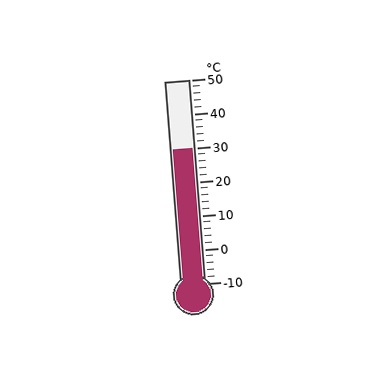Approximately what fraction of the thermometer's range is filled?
The thermometer is filled to approximately 65% of its range.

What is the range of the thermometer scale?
The thermometer scale ranges from -10°C to 50°C.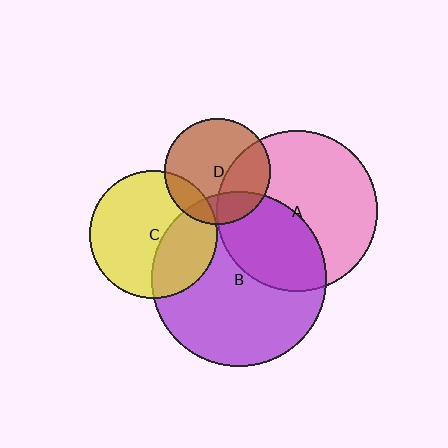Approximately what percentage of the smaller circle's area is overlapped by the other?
Approximately 15%.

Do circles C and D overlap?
Yes.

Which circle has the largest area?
Circle B (purple).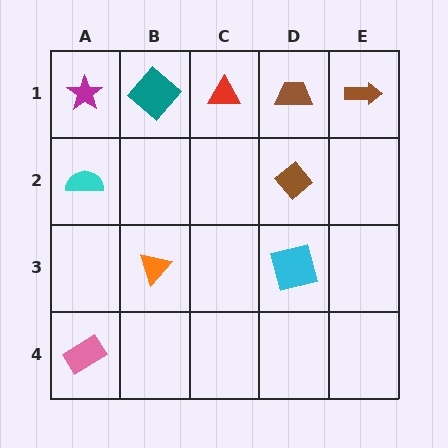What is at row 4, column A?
A pink rectangle.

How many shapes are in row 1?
5 shapes.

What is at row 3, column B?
An orange triangle.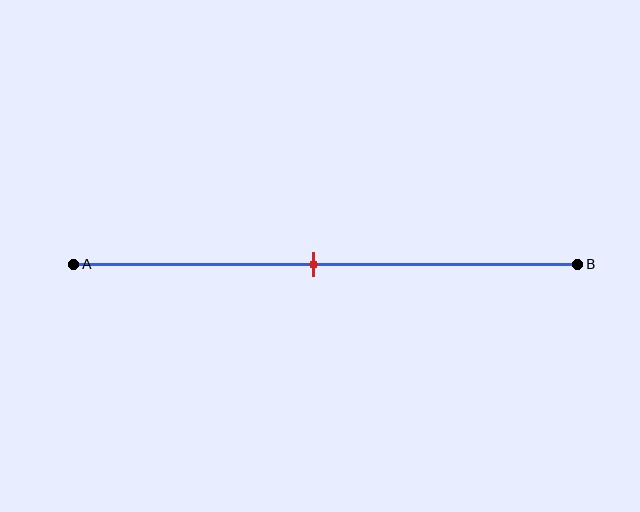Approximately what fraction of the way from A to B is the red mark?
The red mark is approximately 50% of the way from A to B.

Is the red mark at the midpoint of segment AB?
Yes, the mark is approximately at the midpoint.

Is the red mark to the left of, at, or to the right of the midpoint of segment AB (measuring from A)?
The red mark is approximately at the midpoint of segment AB.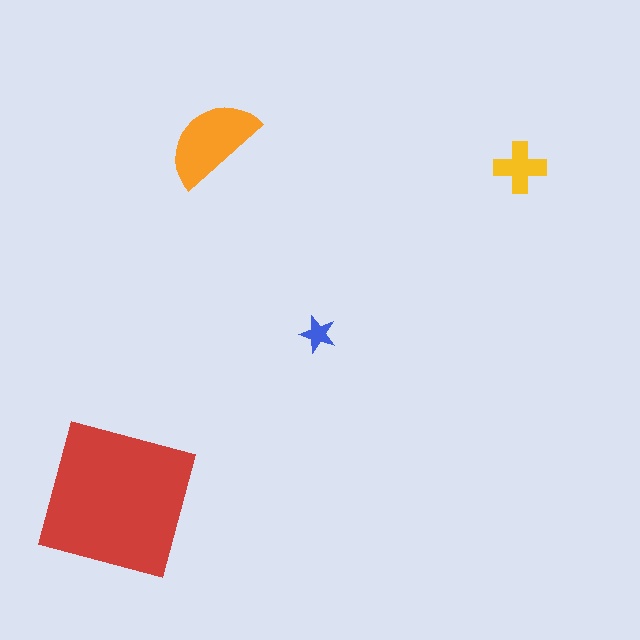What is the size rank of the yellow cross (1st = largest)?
3rd.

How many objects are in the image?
There are 4 objects in the image.